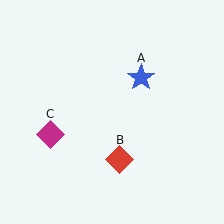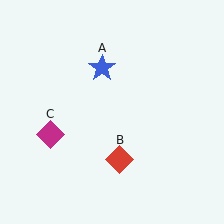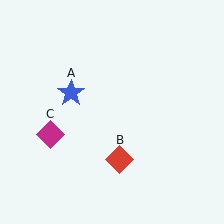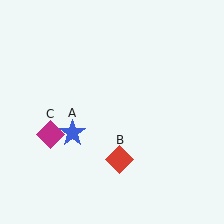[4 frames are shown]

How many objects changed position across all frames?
1 object changed position: blue star (object A).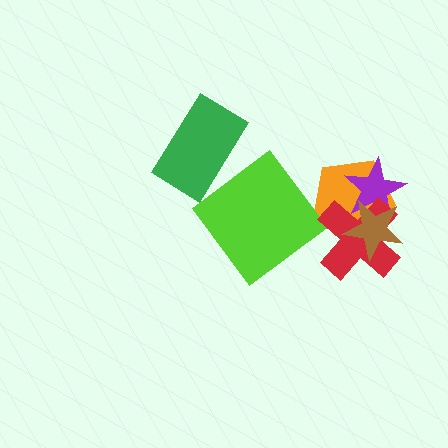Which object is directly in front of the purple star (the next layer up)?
The red cross is directly in front of the purple star.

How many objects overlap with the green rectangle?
0 objects overlap with the green rectangle.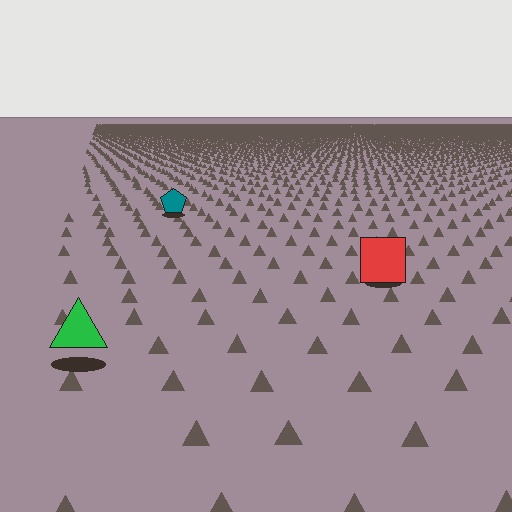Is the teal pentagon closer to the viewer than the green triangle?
No. The green triangle is closer — you can tell from the texture gradient: the ground texture is coarser near it.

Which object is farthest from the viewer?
The teal pentagon is farthest from the viewer. It appears smaller and the ground texture around it is denser.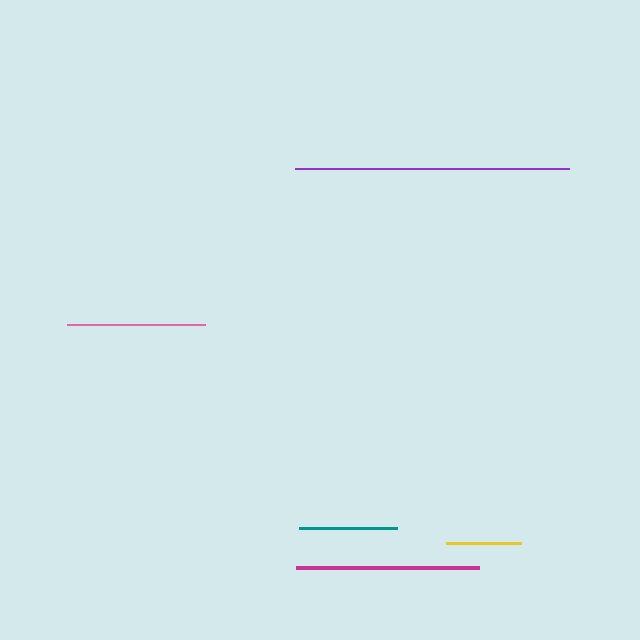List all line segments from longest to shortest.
From longest to shortest: purple, magenta, pink, teal, yellow.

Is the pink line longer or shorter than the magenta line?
The magenta line is longer than the pink line.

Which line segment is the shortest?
The yellow line is the shortest at approximately 75 pixels.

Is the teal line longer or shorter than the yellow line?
The teal line is longer than the yellow line.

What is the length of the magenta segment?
The magenta segment is approximately 183 pixels long.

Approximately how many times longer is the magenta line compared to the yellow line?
The magenta line is approximately 2.5 times the length of the yellow line.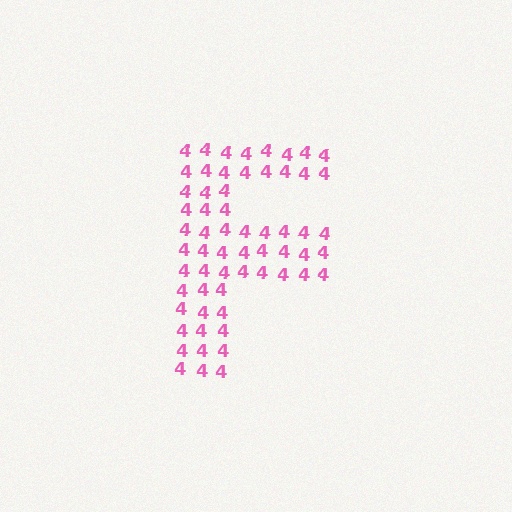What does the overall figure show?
The overall figure shows the letter F.